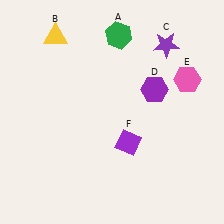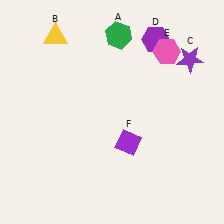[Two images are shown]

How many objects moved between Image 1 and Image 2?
3 objects moved between the two images.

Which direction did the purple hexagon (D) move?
The purple hexagon (D) moved up.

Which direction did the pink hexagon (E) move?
The pink hexagon (E) moved up.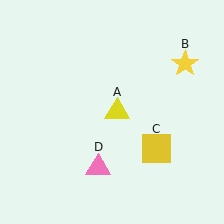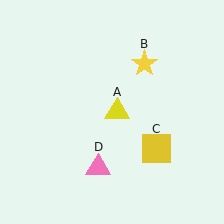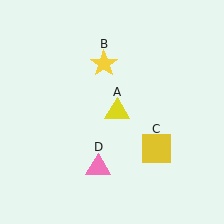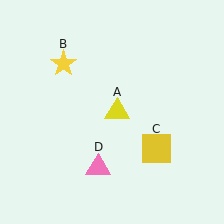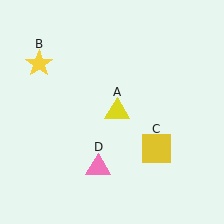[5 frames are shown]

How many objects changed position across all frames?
1 object changed position: yellow star (object B).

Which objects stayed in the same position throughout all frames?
Yellow triangle (object A) and yellow square (object C) and pink triangle (object D) remained stationary.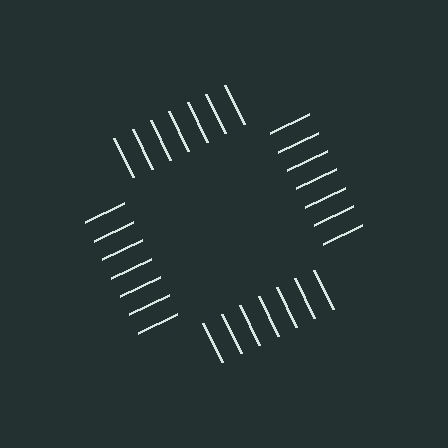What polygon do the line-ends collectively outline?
An illusory square — the line segments terminate on its edges but no continuous stroke is drawn.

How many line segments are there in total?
28 — 7 along each of the 4 edges.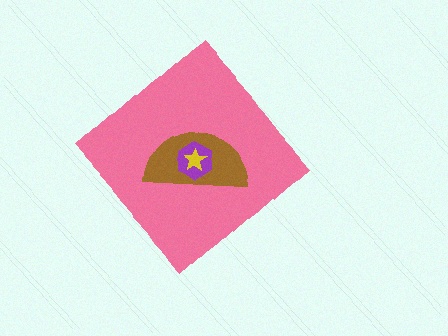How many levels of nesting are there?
4.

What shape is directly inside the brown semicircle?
The purple hexagon.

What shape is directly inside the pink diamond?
The brown semicircle.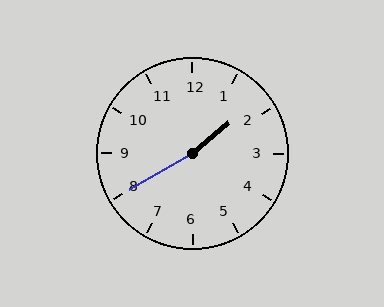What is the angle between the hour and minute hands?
Approximately 170 degrees.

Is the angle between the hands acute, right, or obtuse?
It is obtuse.